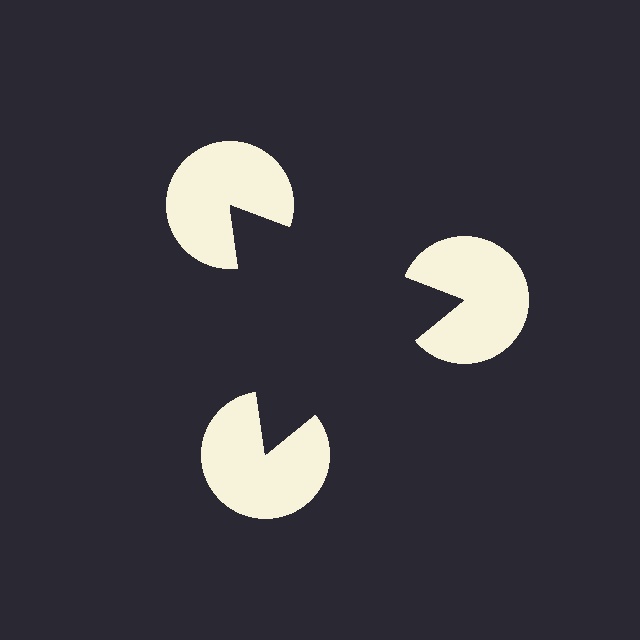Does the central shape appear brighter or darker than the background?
It typically appears slightly darker than the background, even though no actual brightness change is drawn.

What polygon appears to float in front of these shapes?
An illusory triangle — its edges are inferred from the aligned wedge cuts in the pac-man discs, not physically drawn.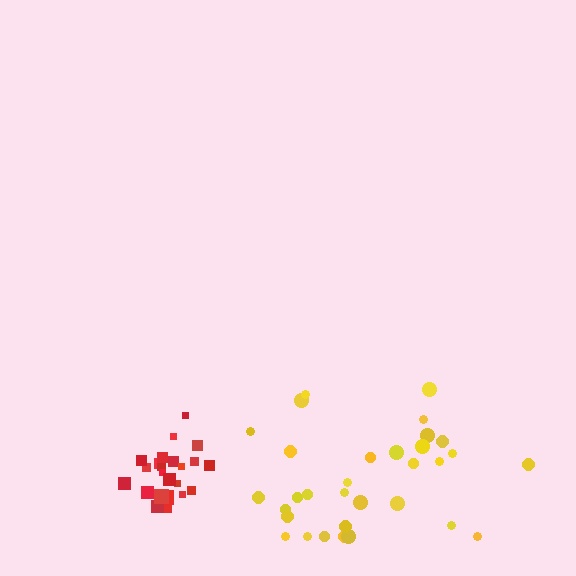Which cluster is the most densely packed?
Red.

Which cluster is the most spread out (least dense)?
Yellow.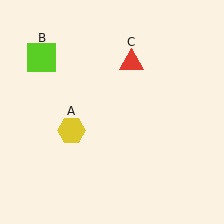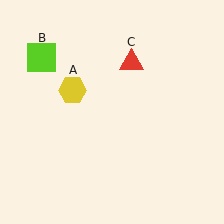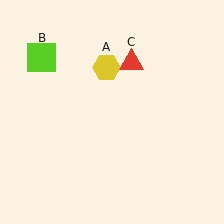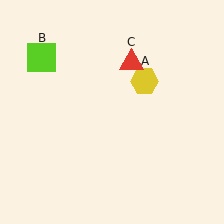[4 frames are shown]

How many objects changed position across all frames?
1 object changed position: yellow hexagon (object A).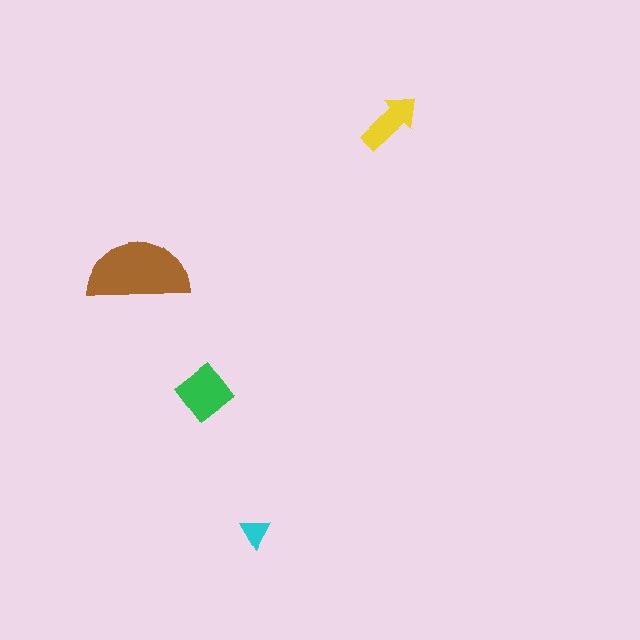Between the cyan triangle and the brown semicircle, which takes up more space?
The brown semicircle.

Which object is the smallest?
The cyan triangle.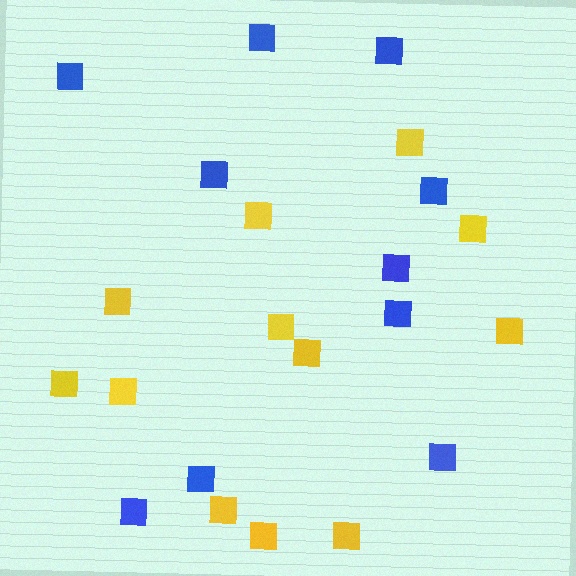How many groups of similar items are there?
There are 2 groups: one group of blue squares (10) and one group of yellow squares (12).